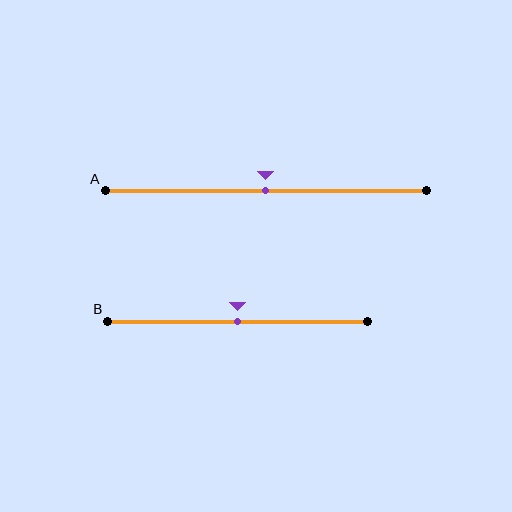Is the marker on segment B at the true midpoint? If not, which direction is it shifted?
Yes, the marker on segment B is at the true midpoint.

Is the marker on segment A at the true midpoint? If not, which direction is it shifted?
Yes, the marker on segment A is at the true midpoint.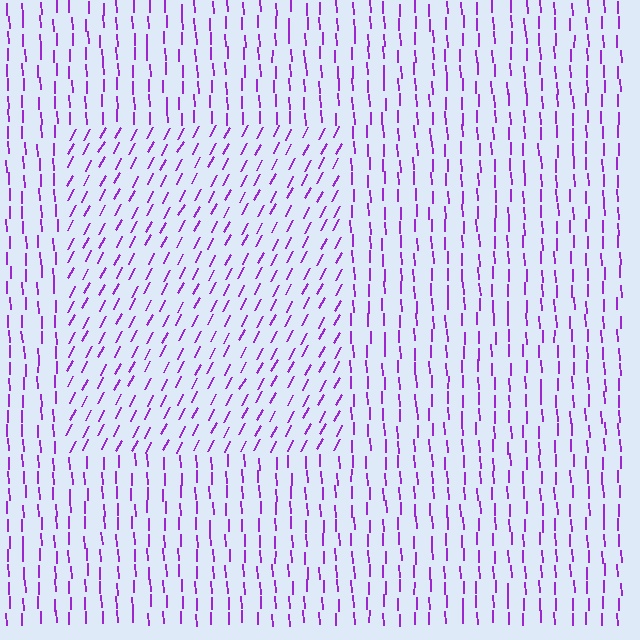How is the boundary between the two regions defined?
The boundary is defined purely by a change in line orientation (approximately 30 degrees difference). All lines are the same color and thickness.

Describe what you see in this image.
The image is filled with small purple line segments. A rectangle region in the image has lines oriented differently from the surrounding lines, creating a visible texture boundary.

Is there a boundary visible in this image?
Yes, there is a texture boundary formed by a change in line orientation.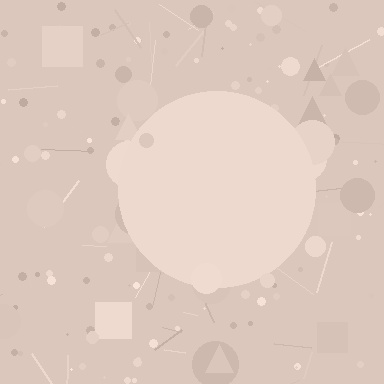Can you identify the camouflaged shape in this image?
The camouflaged shape is a circle.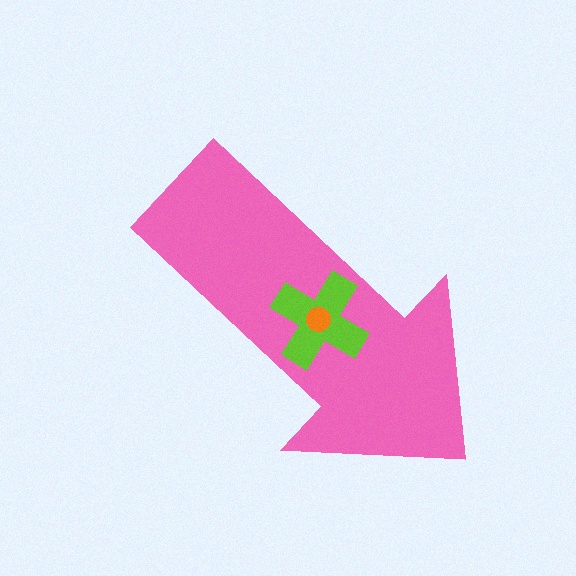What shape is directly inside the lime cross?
The orange circle.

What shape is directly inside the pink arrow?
The lime cross.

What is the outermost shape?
The pink arrow.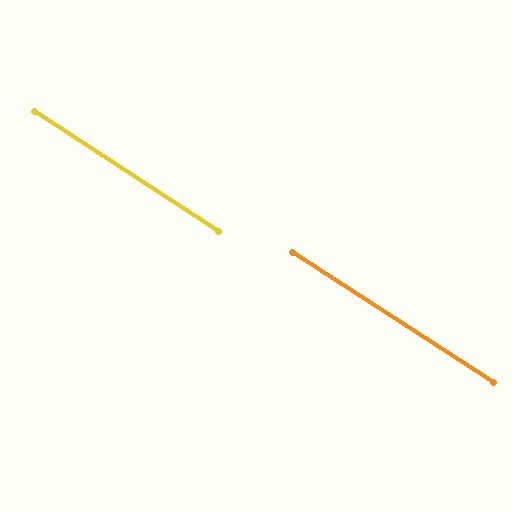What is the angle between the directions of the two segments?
Approximately 0 degrees.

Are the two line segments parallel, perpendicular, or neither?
Parallel — their directions differ by only 0.1°.